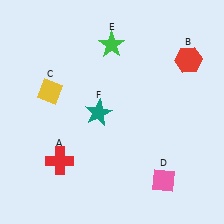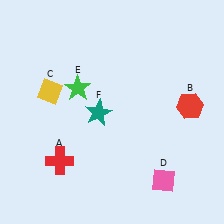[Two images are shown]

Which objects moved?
The objects that moved are: the red hexagon (B), the green star (E).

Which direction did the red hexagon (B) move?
The red hexagon (B) moved down.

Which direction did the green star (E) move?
The green star (E) moved down.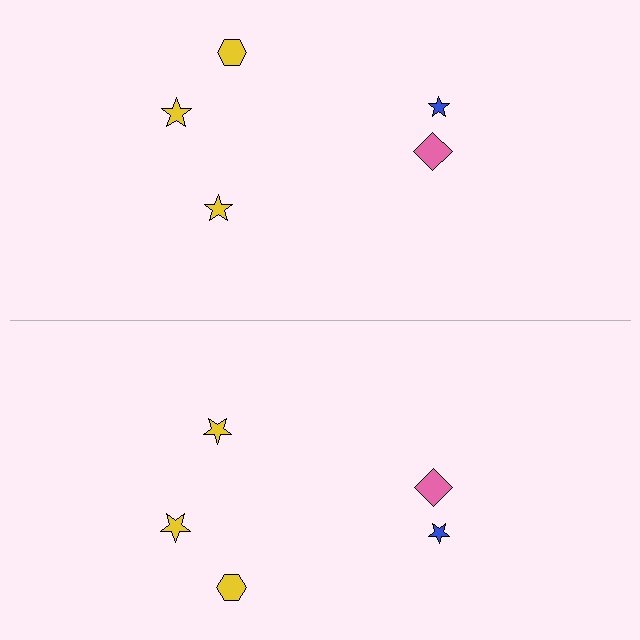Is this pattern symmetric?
Yes, this pattern has bilateral (reflection) symmetry.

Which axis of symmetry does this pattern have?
The pattern has a horizontal axis of symmetry running through the center of the image.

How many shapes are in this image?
There are 10 shapes in this image.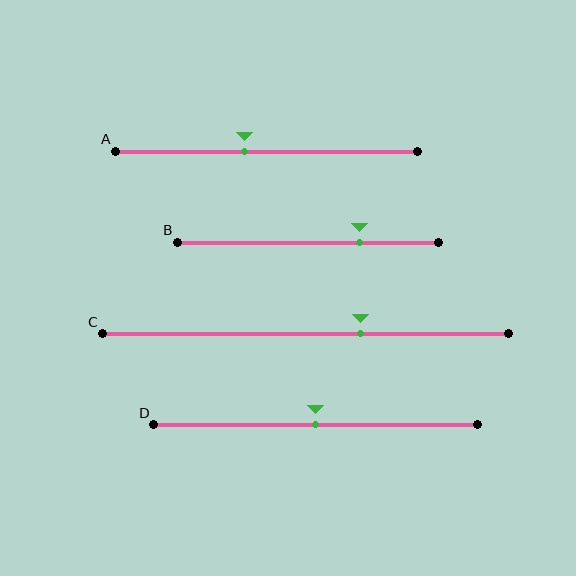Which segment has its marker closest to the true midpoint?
Segment D has its marker closest to the true midpoint.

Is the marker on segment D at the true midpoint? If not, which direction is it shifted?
Yes, the marker on segment D is at the true midpoint.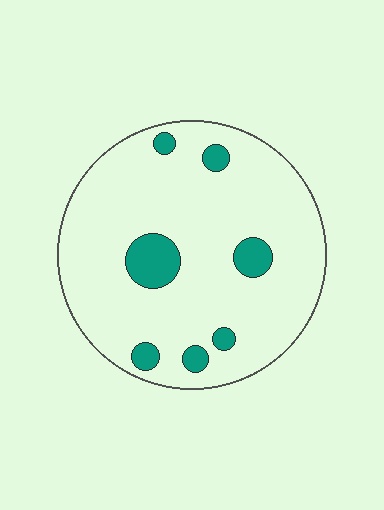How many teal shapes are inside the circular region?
7.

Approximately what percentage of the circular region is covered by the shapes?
Approximately 10%.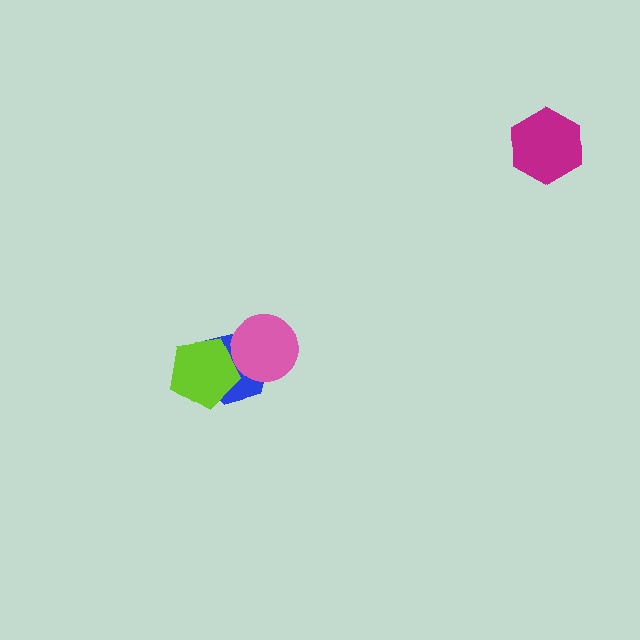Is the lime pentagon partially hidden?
No, no other shape covers it.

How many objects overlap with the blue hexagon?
2 objects overlap with the blue hexagon.